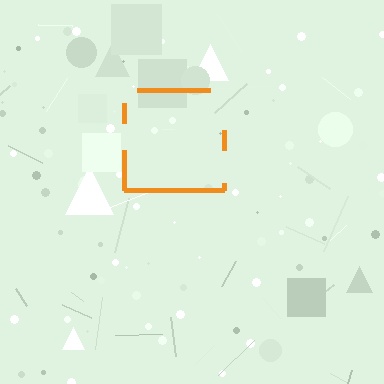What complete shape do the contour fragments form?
The contour fragments form a square.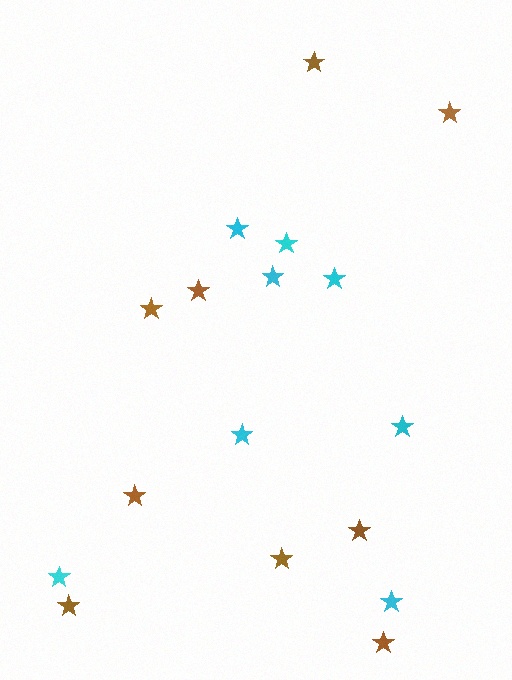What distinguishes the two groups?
There are 2 groups: one group of cyan stars (8) and one group of brown stars (9).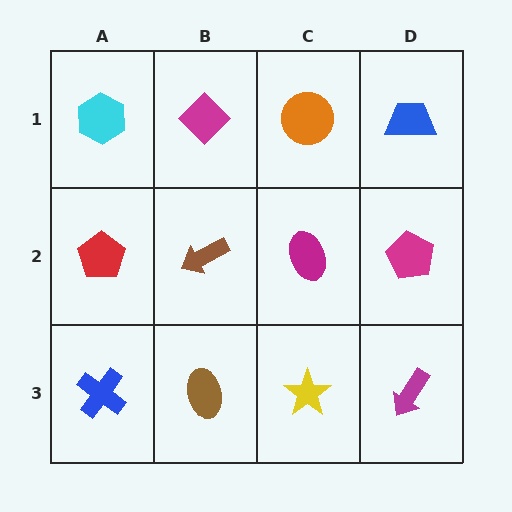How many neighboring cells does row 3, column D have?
2.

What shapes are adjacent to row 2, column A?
A cyan hexagon (row 1, column A), a blue cross (row 3, column A), a brown arrow (row 2, column B).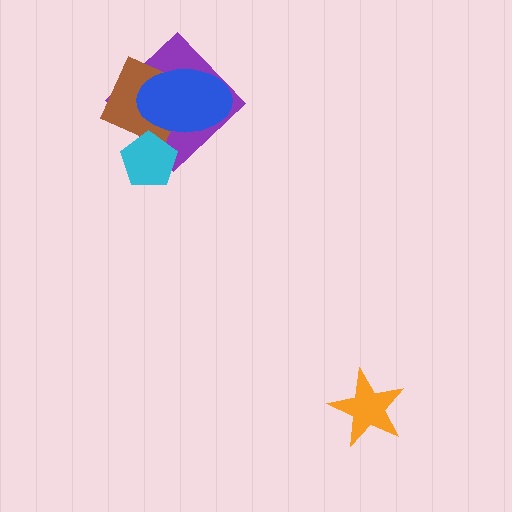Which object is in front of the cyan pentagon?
The blue ellipse is in front of the cyan pentagon.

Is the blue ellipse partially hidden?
No, no other shape covers it.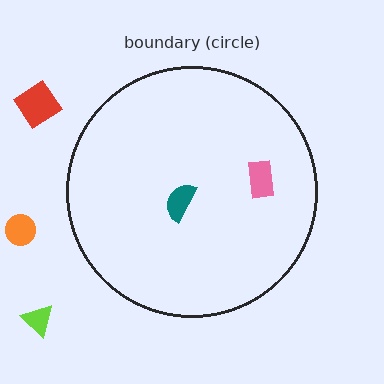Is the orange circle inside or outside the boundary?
Outside.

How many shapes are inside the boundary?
2 inside, 3 outside.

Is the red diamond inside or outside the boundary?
Outside.